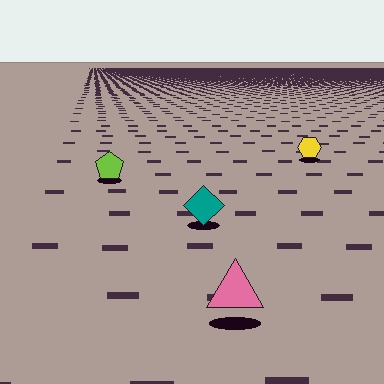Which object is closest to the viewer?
The pink triangle is closest. The texture marks near it are larger and more spread out.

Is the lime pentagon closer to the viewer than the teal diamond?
No. The teal diamond is closer — you can tell from the texture gradient: the ground texture is coarser near it.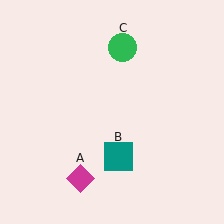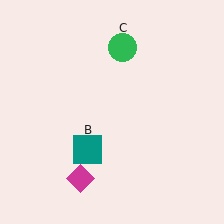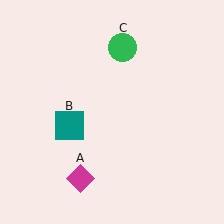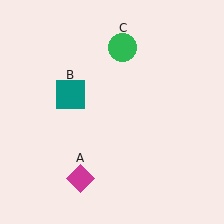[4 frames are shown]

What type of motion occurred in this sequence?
The teal square (object B) rotated clockwise around the center of the scene.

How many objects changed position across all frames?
1 object changed position: teal square (object B).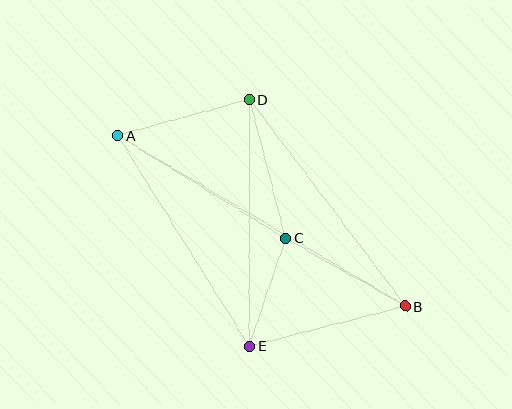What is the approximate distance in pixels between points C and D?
The distance between C and D is approximately 143 pixels.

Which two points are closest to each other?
Points C and E are closest to each other.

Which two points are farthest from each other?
Points A and B are farthest from each other.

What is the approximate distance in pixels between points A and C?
The distance between A and C is approximately 197 pixels.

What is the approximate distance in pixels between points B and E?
The distance between B and E is approximately 161 pixels.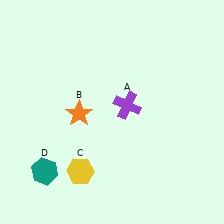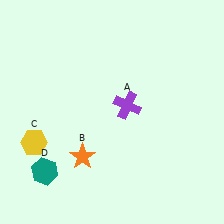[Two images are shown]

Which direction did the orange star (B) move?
The orange star (B) moved down.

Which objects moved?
The objects that moved are: the orange star (B), the yellow hexagon (C).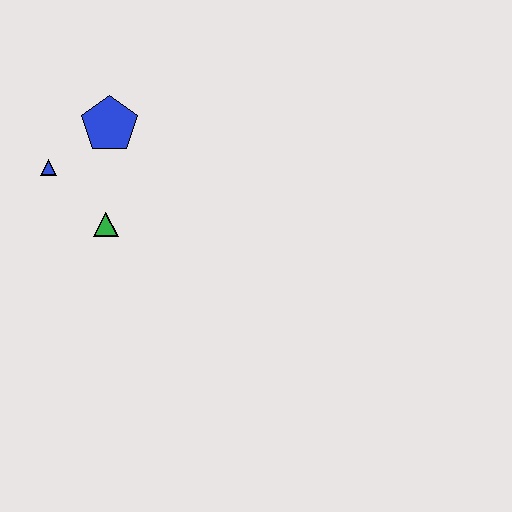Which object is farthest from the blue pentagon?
The green triangle is farthest from the blue pentagon.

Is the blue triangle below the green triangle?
No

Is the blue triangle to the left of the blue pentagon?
Yes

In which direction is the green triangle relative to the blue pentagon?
The green triangle is below the blue pentagon.